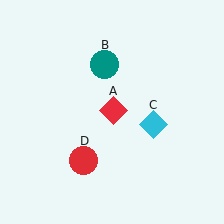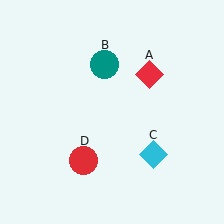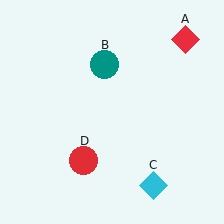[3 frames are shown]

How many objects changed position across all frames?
2 objects changed position: red diamond (object A), cyan diamond (object C).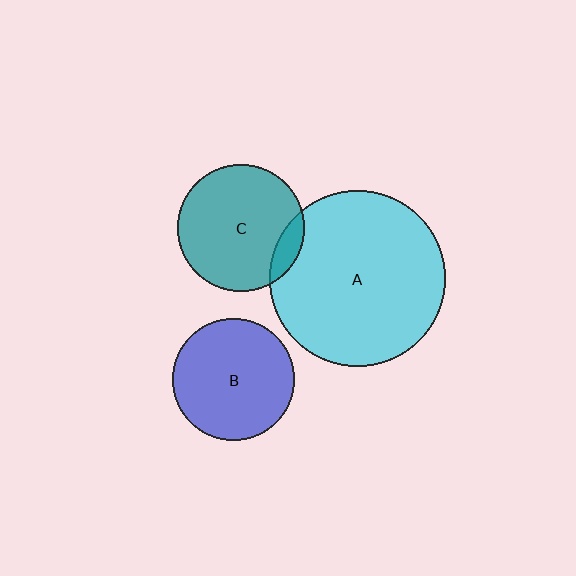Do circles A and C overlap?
Yes.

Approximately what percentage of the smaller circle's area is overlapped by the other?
Approximately 10%.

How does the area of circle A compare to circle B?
Approximately 2.1 times.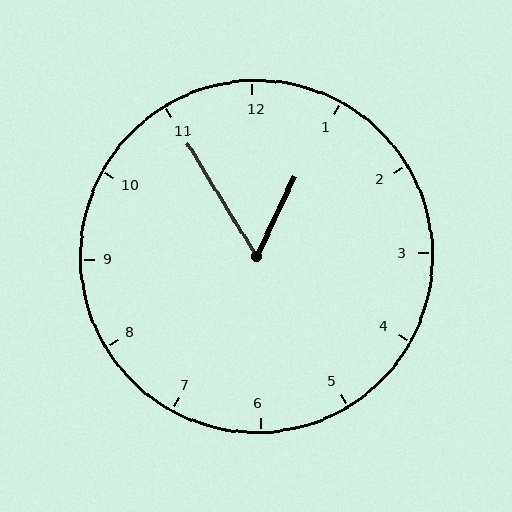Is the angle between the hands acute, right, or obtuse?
It is acute.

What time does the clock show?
12:55.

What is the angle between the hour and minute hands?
Approximately 58 degrees.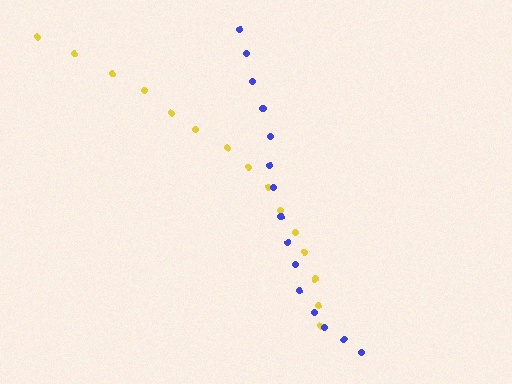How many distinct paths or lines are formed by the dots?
There are 2 distinct paths.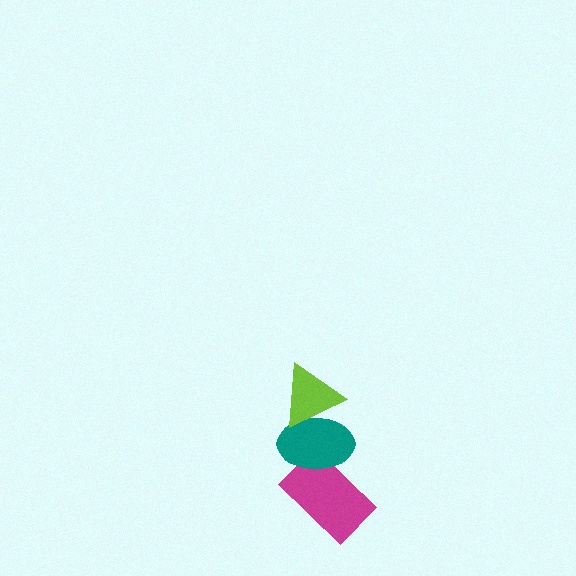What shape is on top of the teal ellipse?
The lime triangle is on top of the teal ellipse.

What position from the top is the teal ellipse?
The teal ellipse is 2nd from the top.